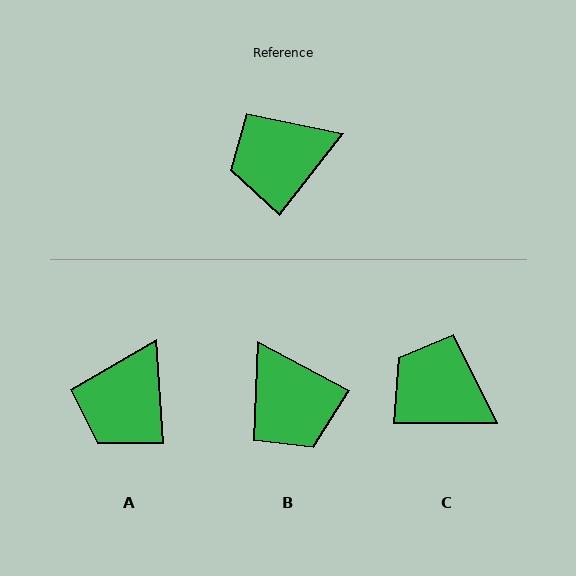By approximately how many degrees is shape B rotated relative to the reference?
Approximately 100 degrees counter-clockwise.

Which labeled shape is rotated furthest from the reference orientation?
B, about 100 degrees away.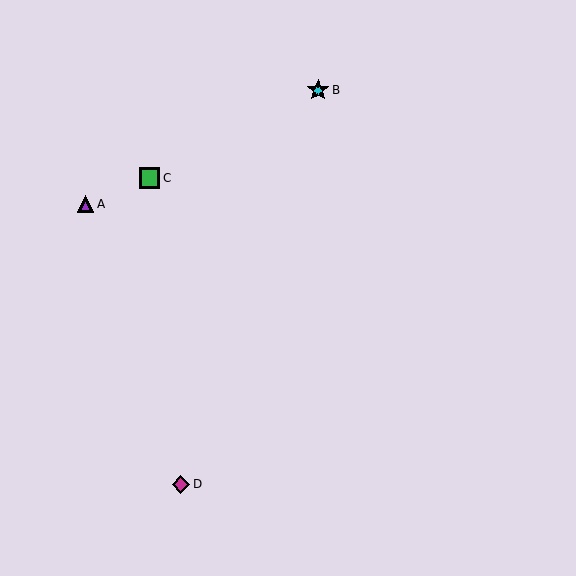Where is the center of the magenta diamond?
The center of the magenta diamond is at (181, 484).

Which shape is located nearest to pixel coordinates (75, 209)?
The purple triangle (labeled A) at (85, 204) is nearest to that location.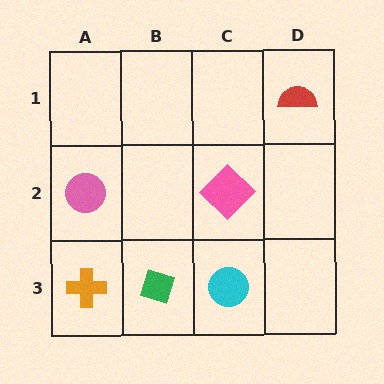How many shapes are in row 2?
2 shapes.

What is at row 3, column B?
A green diamond.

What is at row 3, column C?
A cyan circle.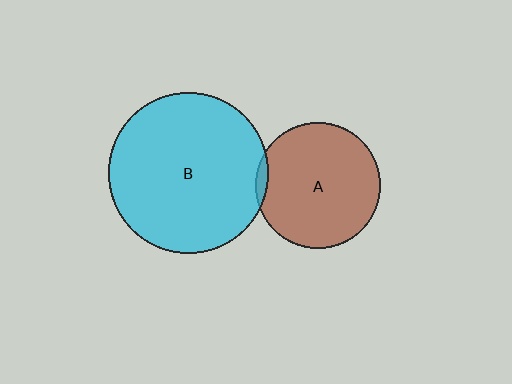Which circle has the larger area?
Circle B (cyan).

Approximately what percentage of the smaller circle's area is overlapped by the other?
Approximately 5%.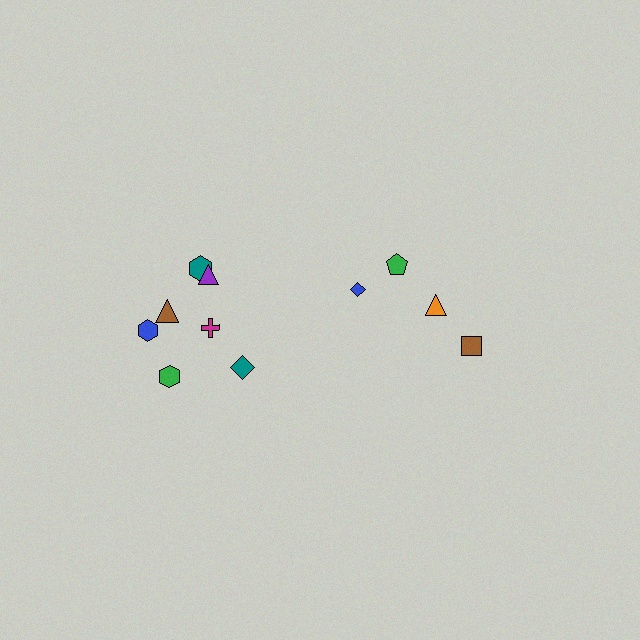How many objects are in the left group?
There are 7 objects.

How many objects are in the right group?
There are 4 objects.